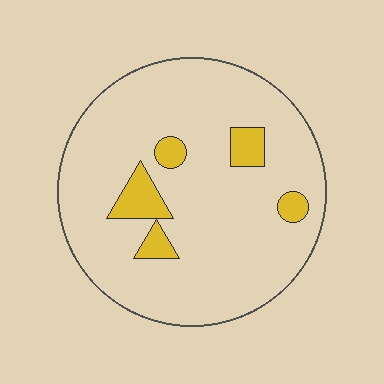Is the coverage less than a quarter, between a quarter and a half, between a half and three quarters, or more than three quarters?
Less than a quarter.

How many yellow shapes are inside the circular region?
5.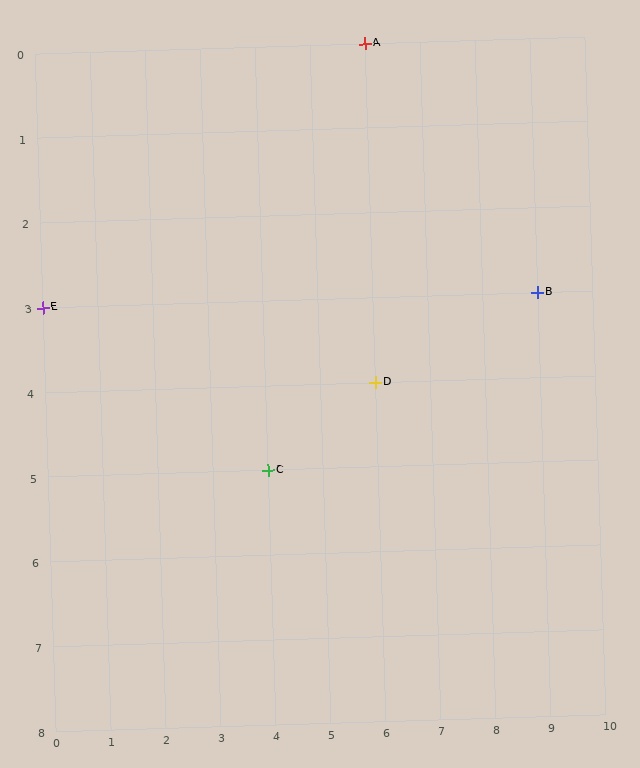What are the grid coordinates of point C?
Point C is at grid coordinates (4, 5).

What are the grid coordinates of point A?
Point A is at grid coordinates (6, 0).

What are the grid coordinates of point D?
Point D is at grid coordinates (6, 4).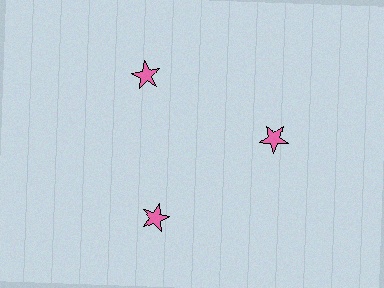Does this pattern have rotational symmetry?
Yes, this pattern has 3-fold rotational symmetry. It looks the same after rotating 120 degrees around the center.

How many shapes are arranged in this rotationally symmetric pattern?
There are 3 shapes, arranged in 3 groups of 1.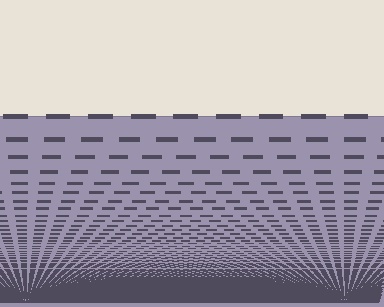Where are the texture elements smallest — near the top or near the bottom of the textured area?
Near the bottom.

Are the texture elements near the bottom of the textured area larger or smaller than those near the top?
Smaller. The gradient is inverted — elements near the bottom are smaller and denser.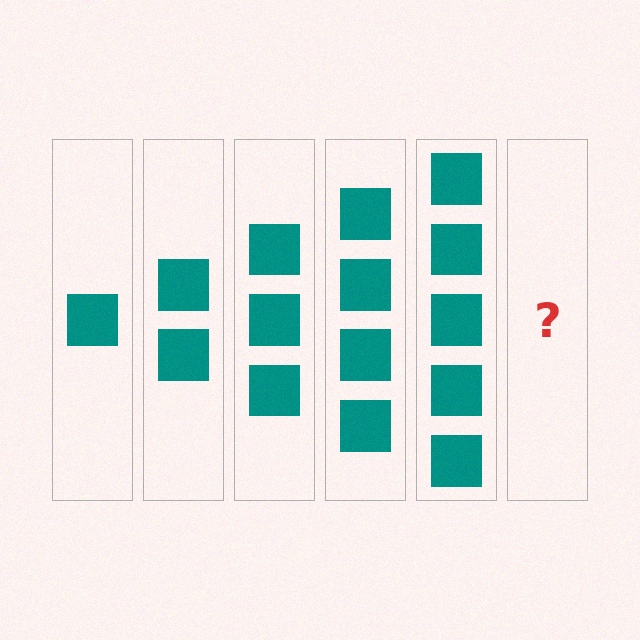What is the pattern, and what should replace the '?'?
The pattern is that each step adds one more square. The '?' should be 6 squares.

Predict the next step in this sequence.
The next step is 6 squares.